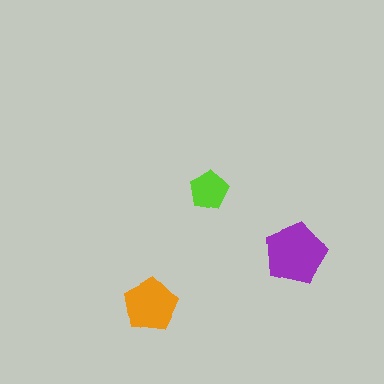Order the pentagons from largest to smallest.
the purple one, the orange one, the lime one.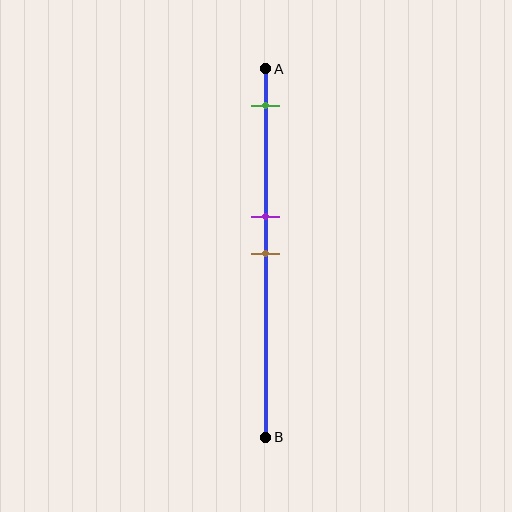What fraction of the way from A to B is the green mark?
The green mark is approximately 10% (0.1) of the way from A to B.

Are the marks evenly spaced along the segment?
No, the marks are not evenly spaced.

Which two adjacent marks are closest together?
The purple and brown marks are the closest adjacent pair.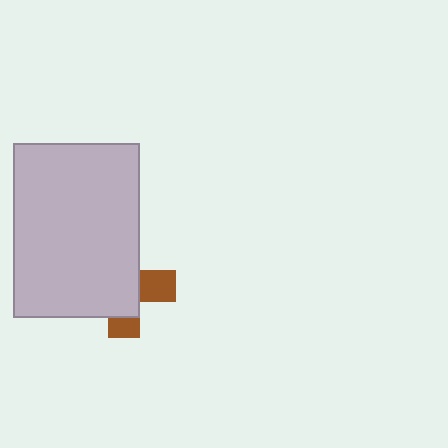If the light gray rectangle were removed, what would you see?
You would see the complete brown cross.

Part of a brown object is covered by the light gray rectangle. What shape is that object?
It is a cross.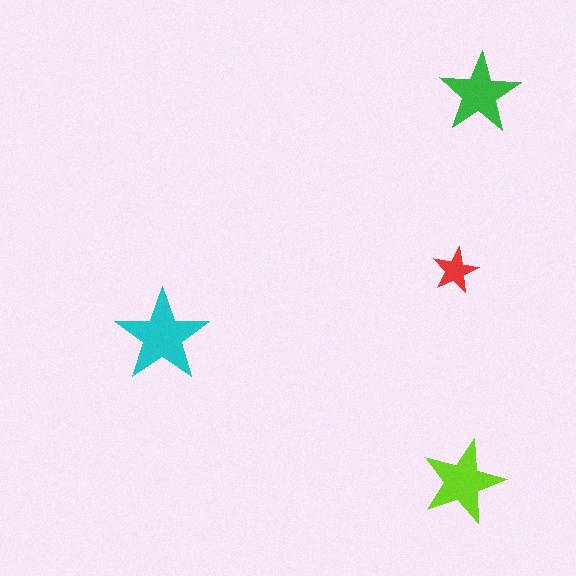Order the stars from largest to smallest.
the cyan one, the lime one, the green one, the red one.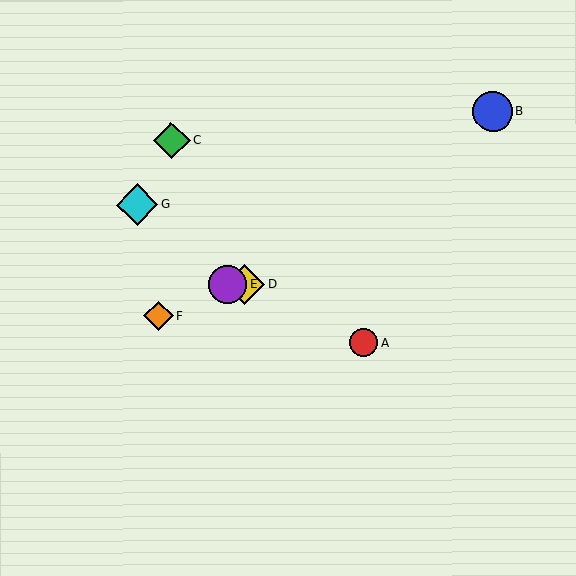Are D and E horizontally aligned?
Yes, both are at y≈285.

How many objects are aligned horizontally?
2 objects (D, E) are aligned horizontally.